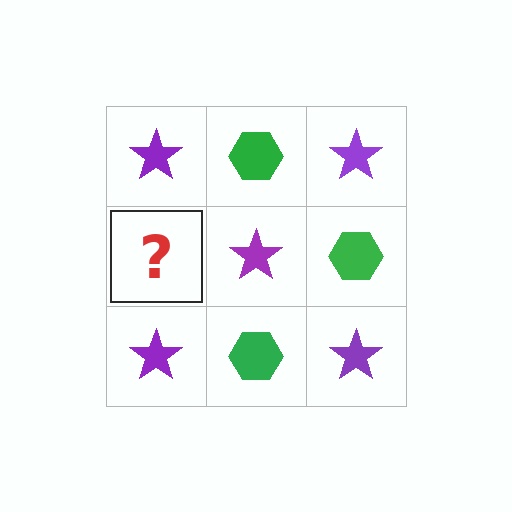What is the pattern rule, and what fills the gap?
The rule is that it alternates purple star and green hexagon in a checkerboard pattern. The gap should be filled with a green hexagon.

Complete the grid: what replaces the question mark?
The question mark should be replaced with a green hexagon.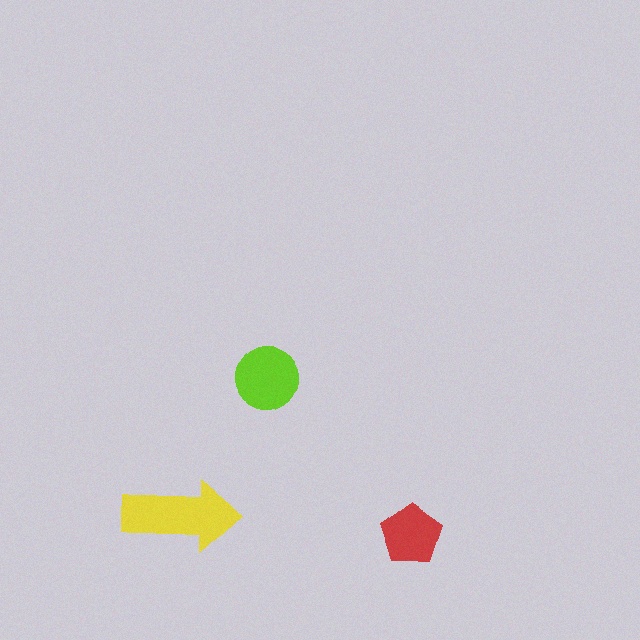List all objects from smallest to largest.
The red pentagon, the lime circle, the yellow arrow.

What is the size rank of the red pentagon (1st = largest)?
3rd.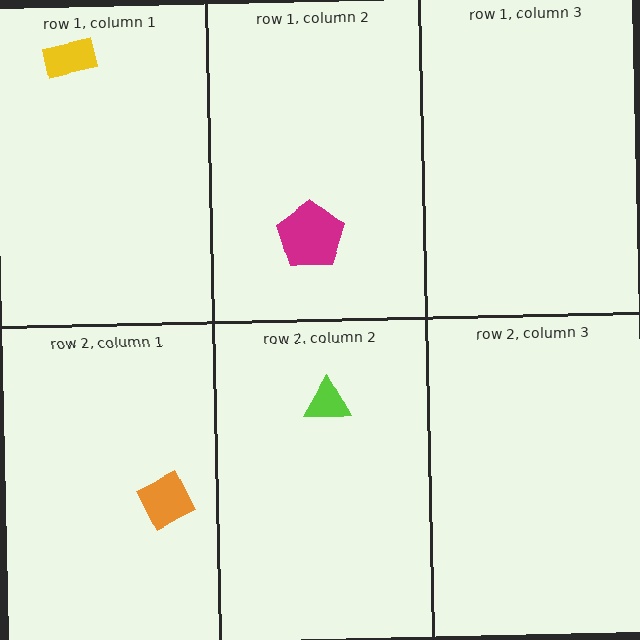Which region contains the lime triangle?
The row 2, column 2 region.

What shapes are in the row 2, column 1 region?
The orange diamond.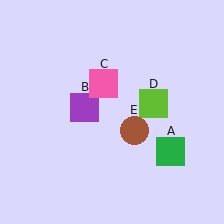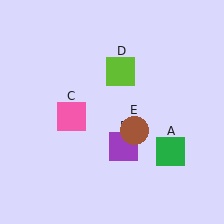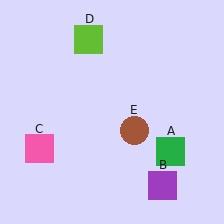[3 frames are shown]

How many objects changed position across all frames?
3 objects changed position: purple square (object B), pink square (object C), lime square (object D).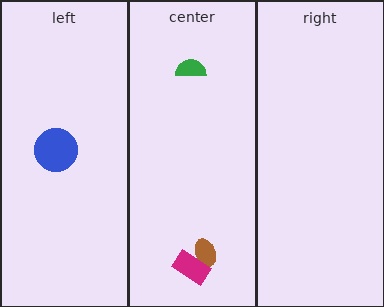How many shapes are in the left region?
1.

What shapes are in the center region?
The brown ellipse, the green semicircle, the magenta rectangle.